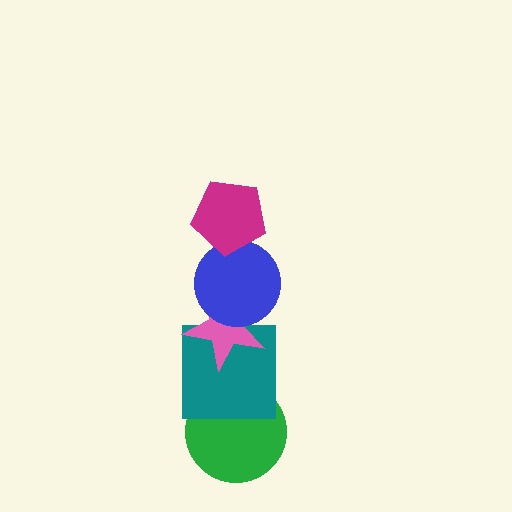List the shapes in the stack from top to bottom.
From top to bottom: the magenta pentagon, the blue circle, the pink star, the teal square, the green circle.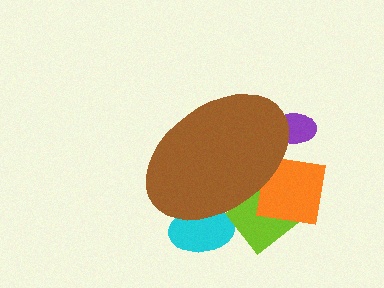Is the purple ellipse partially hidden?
Yes, the purple ellipse is partially hidden behind the brown ellipse.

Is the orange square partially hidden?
Yes, the orange square is partially hidden behind the brown ellipse.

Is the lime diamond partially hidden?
Yes, the lime diamond is partially hidden behind the brown ellipse.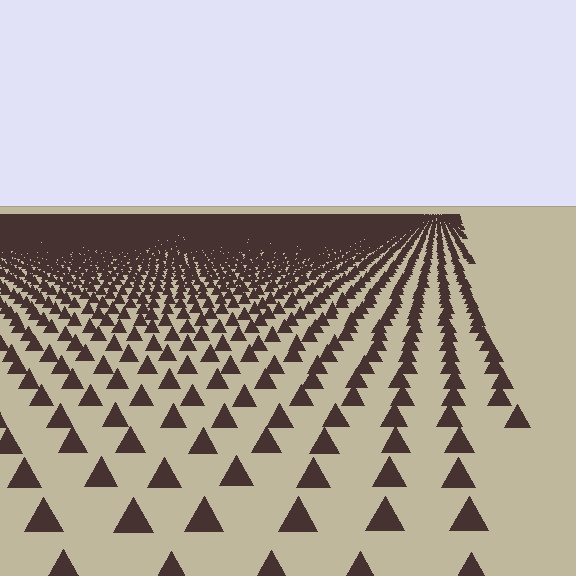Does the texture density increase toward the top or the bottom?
Density increases toward the top.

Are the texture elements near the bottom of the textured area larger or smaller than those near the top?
Larger. Near the bottom, elements are closer to the viewer and appear at a bigger on-screen size.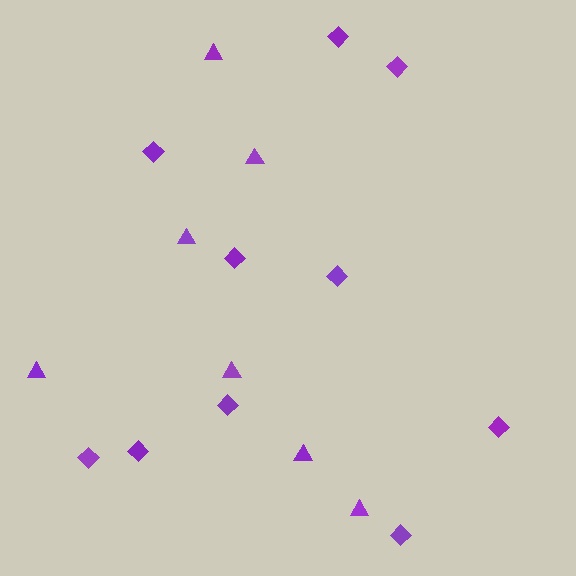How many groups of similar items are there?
There are 2 groups: one group of triangles (7) and one group of diamonds (10).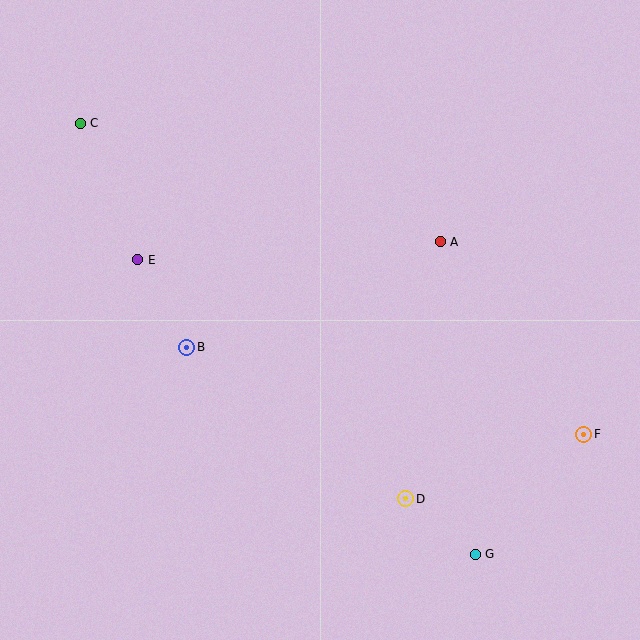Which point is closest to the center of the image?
Point B at (187, 347) is closest to the center.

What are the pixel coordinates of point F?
Point F is at (584, 434).